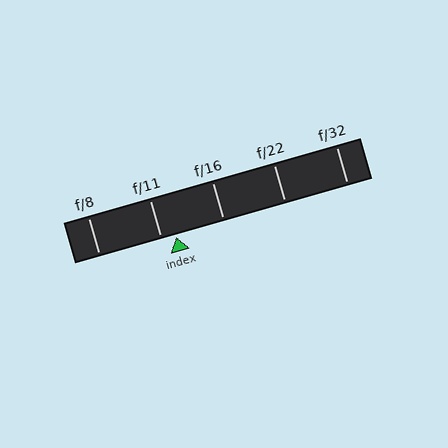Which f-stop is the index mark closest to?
The index mark is closest to f/11.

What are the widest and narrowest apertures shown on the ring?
The widest aperture shown is f/8 and the narrowest is f/32.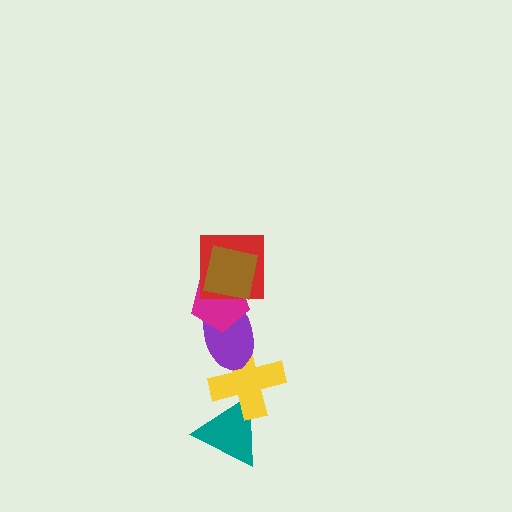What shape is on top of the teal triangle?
The yellow cross is on top of the teal triangle.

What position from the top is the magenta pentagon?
The magenta pentagon is 3rd from the top.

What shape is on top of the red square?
The brown square is on top of the red square.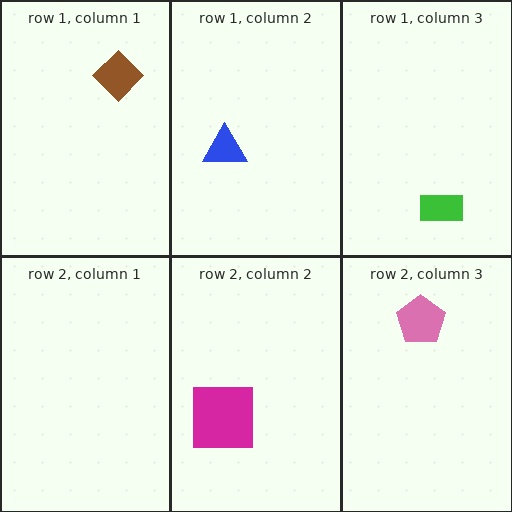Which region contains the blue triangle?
The row 1, column 2 region.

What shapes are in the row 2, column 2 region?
The magenta square.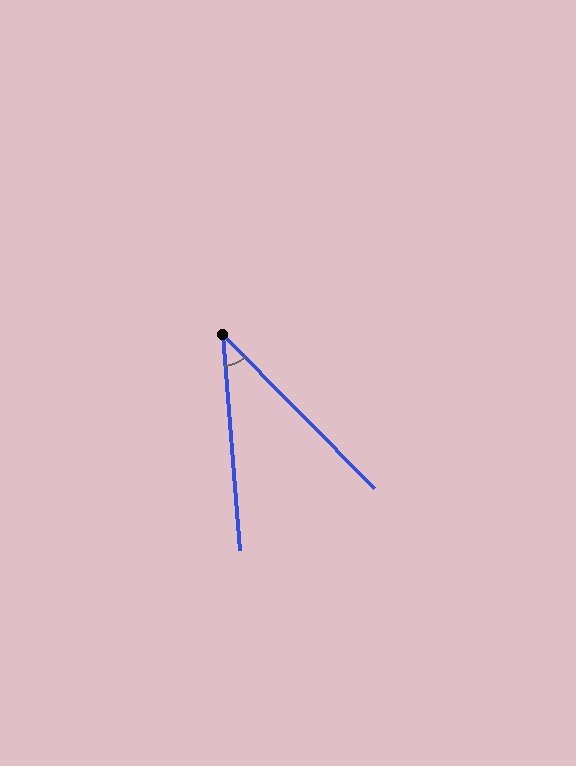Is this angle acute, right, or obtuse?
It is acute.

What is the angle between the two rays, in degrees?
Approximately 40 degrees.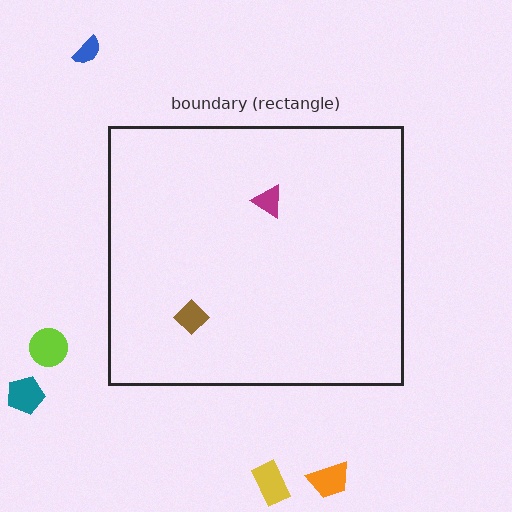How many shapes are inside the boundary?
2 inside, 5 outside.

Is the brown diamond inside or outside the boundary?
Inside.